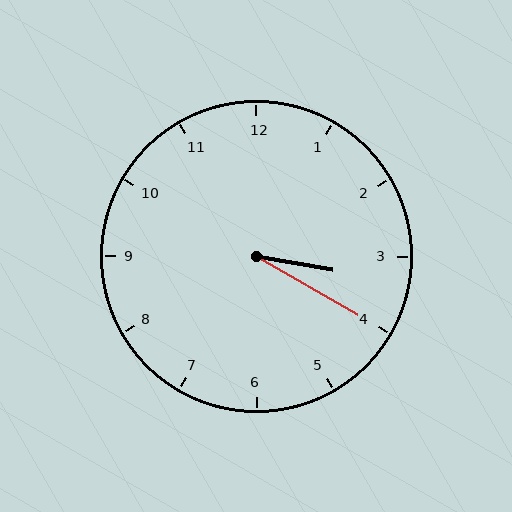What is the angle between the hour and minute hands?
Approximately 20 degrees.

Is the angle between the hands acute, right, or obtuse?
It is acute.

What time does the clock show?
3:20.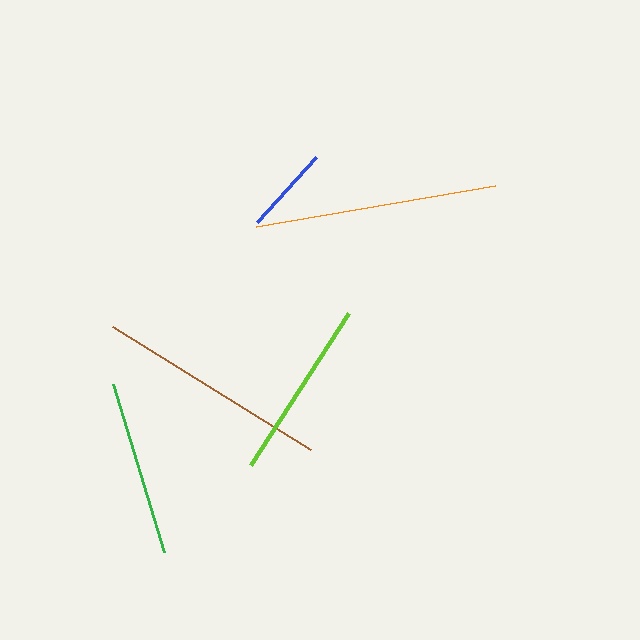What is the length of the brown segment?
The brown segment is approximately 234 pixels long.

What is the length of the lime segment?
The lime segment is approximately 181 pixels long.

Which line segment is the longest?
The orange line is the longest at approximately 242 pixels.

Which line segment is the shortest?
The blue line is the shortest at approximately 88 pixels.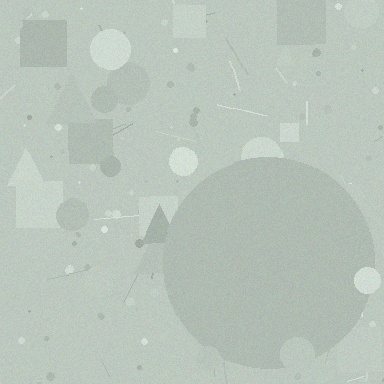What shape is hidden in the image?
A circle is hidden in the image.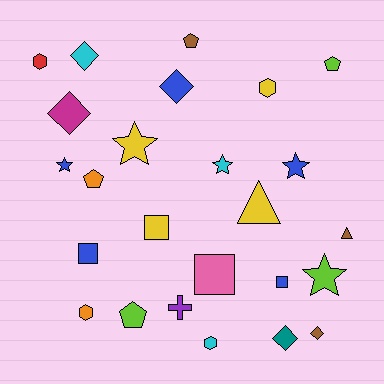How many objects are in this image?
There are 25 objects.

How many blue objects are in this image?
There are 5 blue objects.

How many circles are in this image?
There are no circles.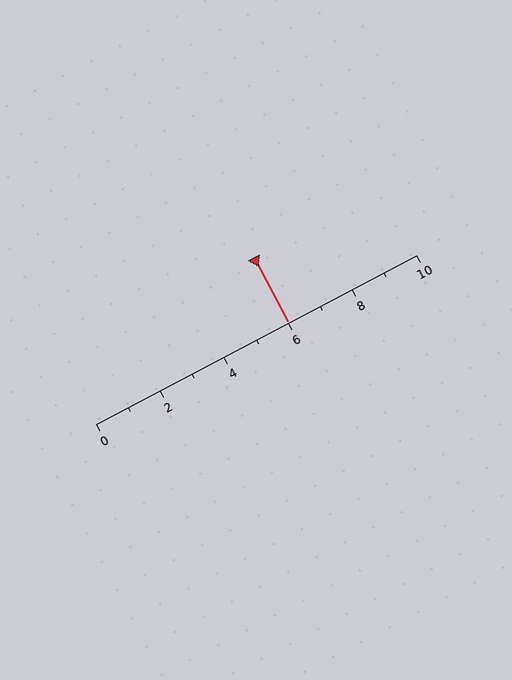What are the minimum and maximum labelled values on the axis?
The axis runs from 0 to 10.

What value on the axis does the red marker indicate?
The marker indicates approximately 6.